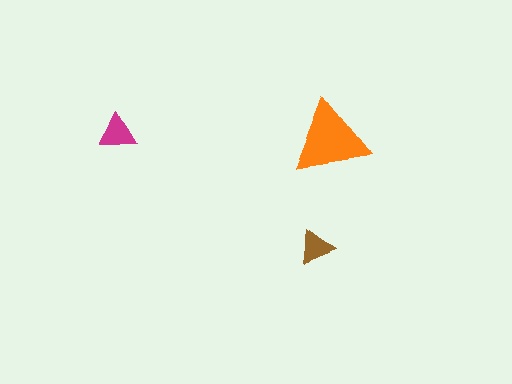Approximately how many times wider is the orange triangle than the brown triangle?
About 2 times wider.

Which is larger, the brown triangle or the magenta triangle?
The magenta one.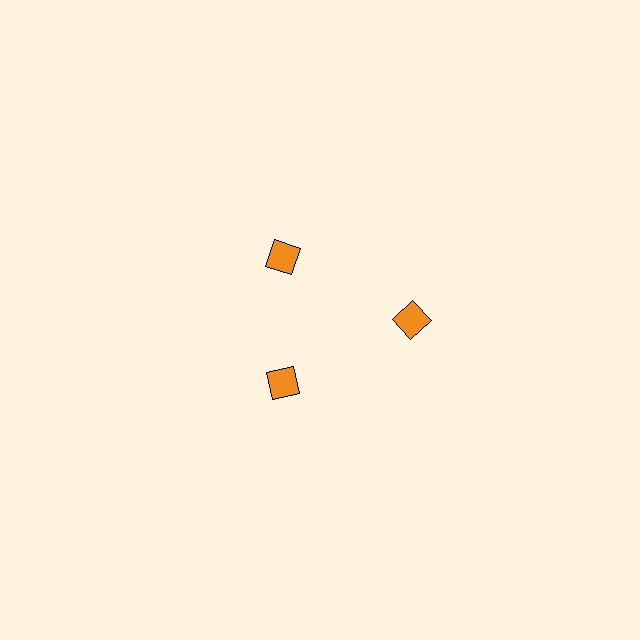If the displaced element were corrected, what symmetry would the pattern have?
It would have 3-fold rotational symmetry — the pattern would map onto itself every 120 degrees.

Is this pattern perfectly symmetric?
No. The 3 orange diamonds are arranged in a ring, but one element near the 3 o'clock position is pushed outward from the center, breaking the 3-fold rotational symmetry.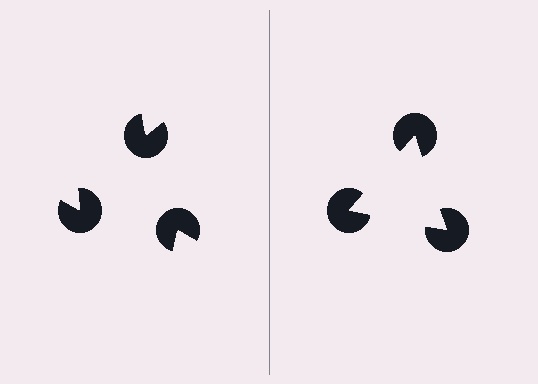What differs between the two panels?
The pac-man discs are positioned identically on both sides; only the wedge orientations differ. On the right they align to a triangle; on the left they are misaligned.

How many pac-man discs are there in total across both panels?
6 — 3 on each side.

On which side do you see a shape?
An illusory triangle appears on the right side. On the left side the wedge cuts are rotated, so no coherent shape forms.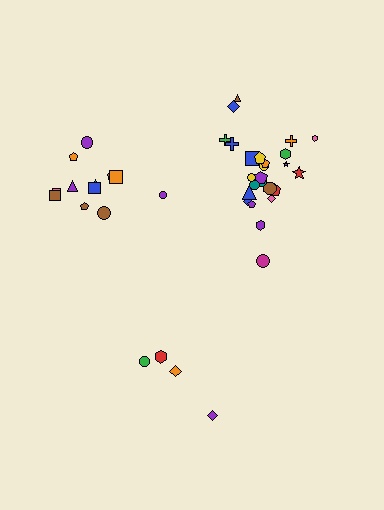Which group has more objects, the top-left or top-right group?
The top-right group.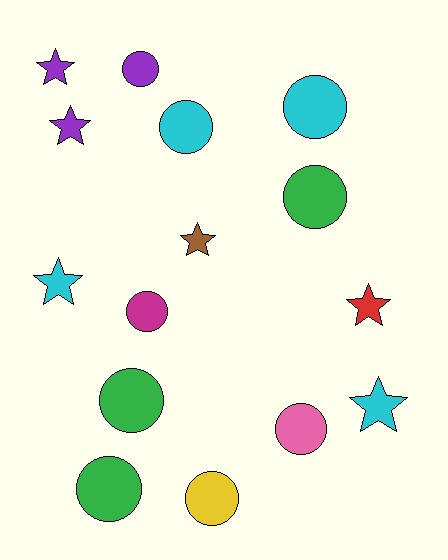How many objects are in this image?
There are 15 objects.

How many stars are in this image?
There are 6 stars.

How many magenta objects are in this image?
There is 1 magenta object.